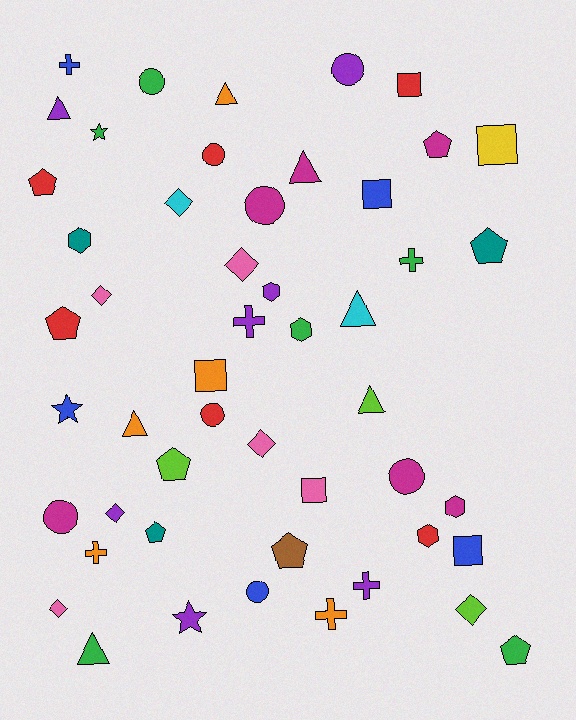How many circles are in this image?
There are 8 circles.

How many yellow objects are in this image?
There is 1 yellow object.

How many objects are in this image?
There are 50 objects.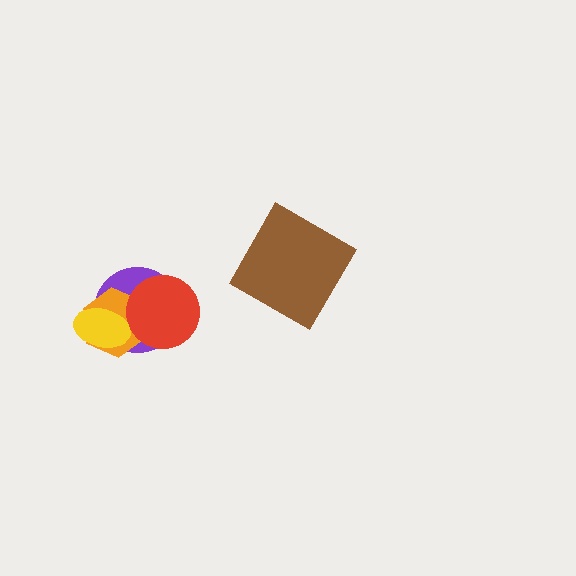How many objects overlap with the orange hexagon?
3 objects overlap with the orange hexagon.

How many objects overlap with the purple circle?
3 objects overlap with the purple circle.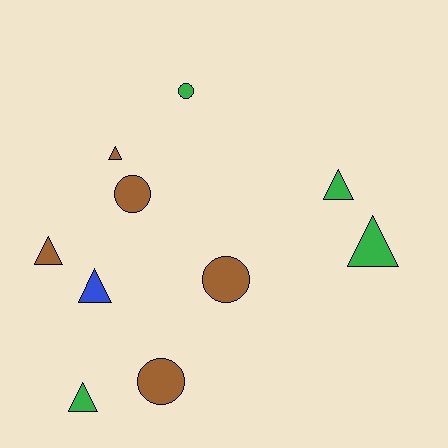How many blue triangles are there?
There is 1 blue triangle.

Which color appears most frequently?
Brown, with 5 objects.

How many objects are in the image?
There are 10 objects.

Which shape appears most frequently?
Triangle, with 6 objects.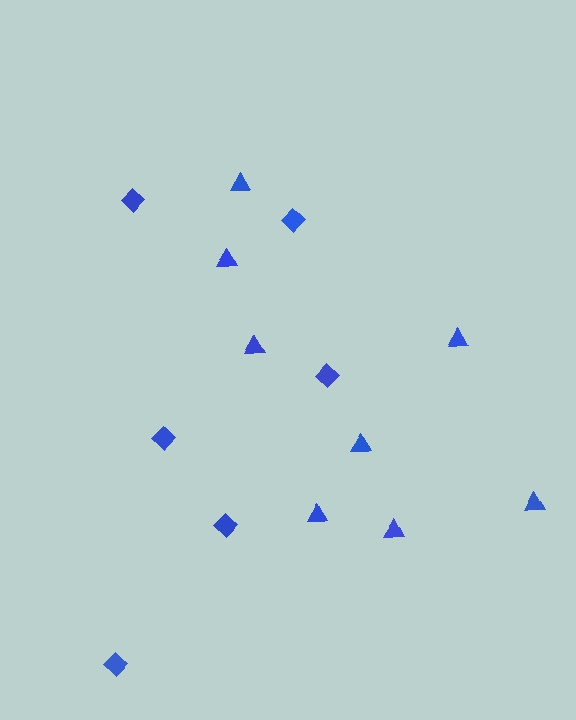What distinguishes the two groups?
There are 2 groups: one group of triangles (8) and one group of diamonds (6).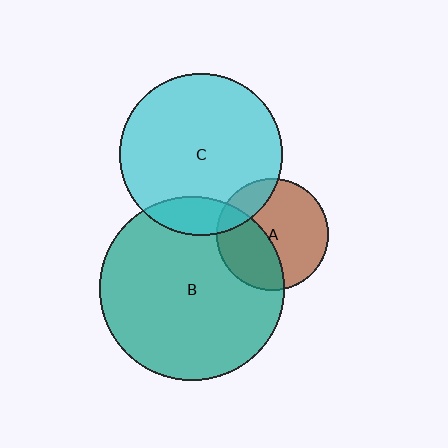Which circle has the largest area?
Circle B (teal).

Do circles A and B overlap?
Yes.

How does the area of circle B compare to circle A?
Approximately 2.7 times.